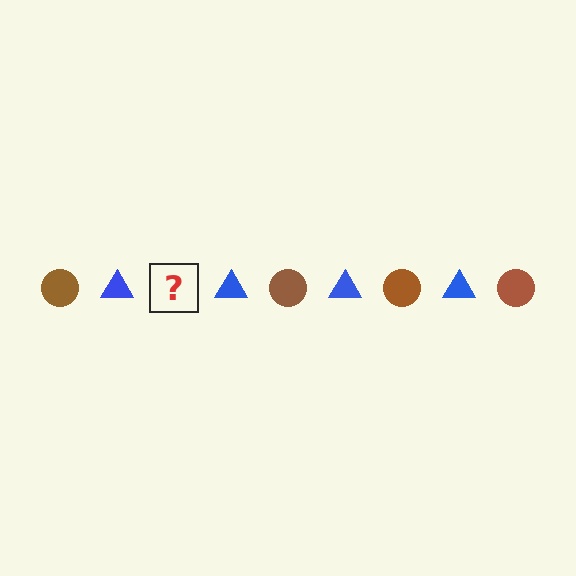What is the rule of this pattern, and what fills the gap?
The rule is that the pattern alternates between brown circle and blue triangle. The gap should be filled with a brown circle.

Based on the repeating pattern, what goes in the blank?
The blank should be a brown circle.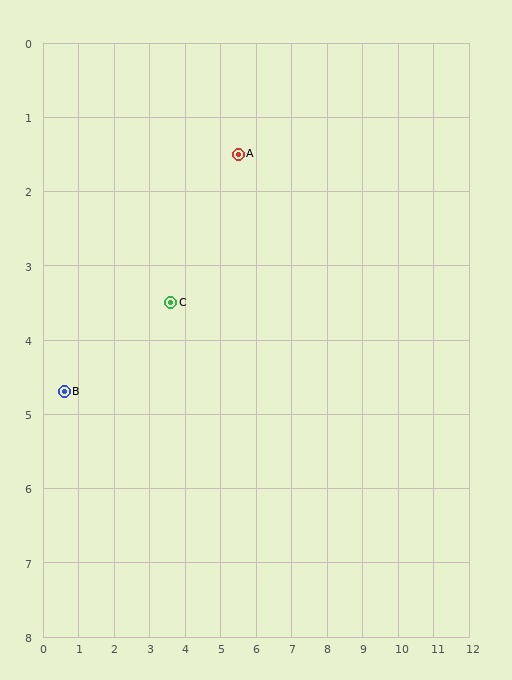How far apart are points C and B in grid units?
Points C and B are about 3.2 grid units apart.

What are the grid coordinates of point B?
Point B is at approximately (0.6, 4.7).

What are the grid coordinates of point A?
Point A is at approximately (5.5, 1.5).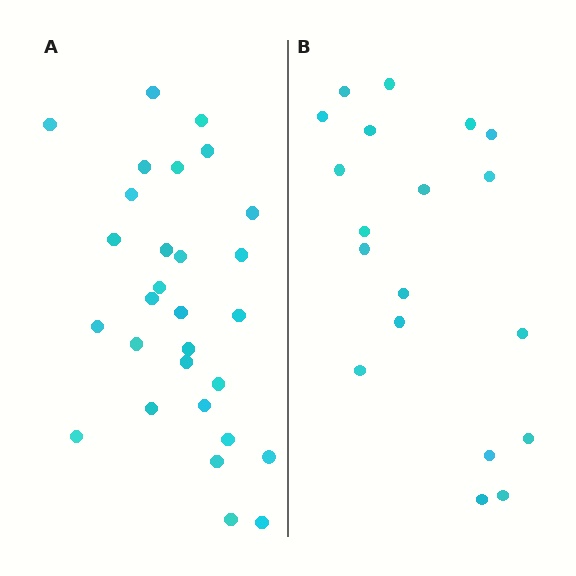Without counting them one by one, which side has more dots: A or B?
Region A (the left region) has more dots.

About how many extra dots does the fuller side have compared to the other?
Region A has roughly 10 or so more dots than region B.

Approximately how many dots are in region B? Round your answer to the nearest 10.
About 20 dots. (The exact count is 19, which rounds to 20.)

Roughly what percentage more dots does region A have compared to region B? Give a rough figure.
About 55% more.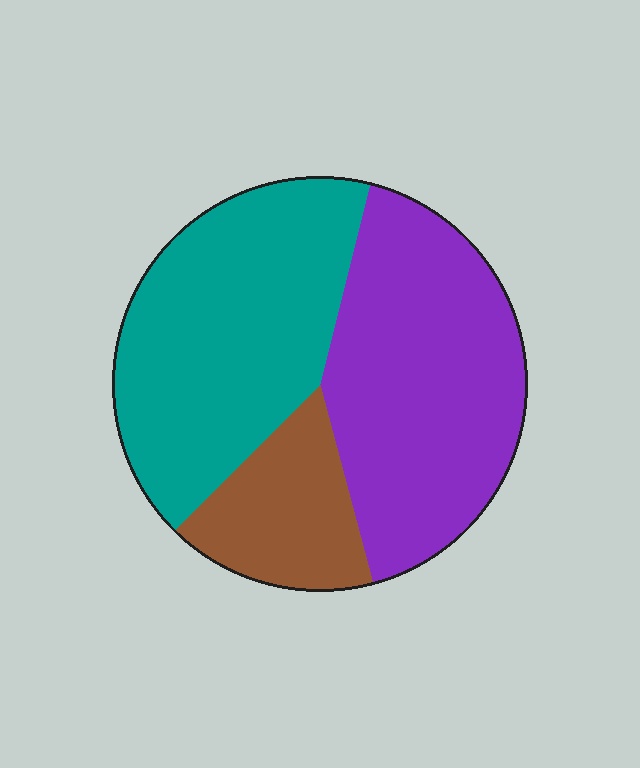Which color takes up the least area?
Brown, at roughly 15%.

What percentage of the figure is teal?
Teal covers roughly 40% of the figure.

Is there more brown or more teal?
Teal.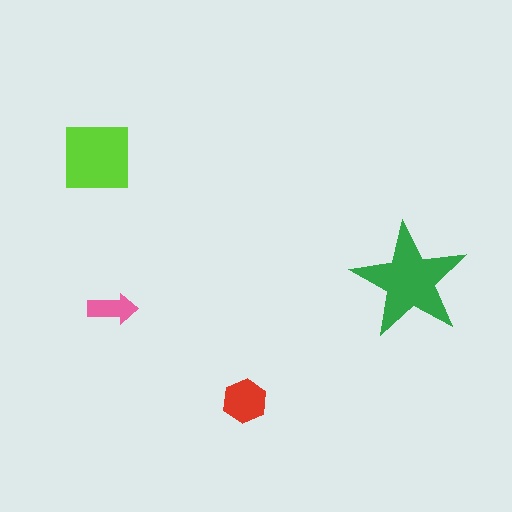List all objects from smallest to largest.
The pink arrow, the red hexagon, the lime square, the green star.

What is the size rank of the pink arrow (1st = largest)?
4th.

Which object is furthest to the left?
The lime square is leftmost.